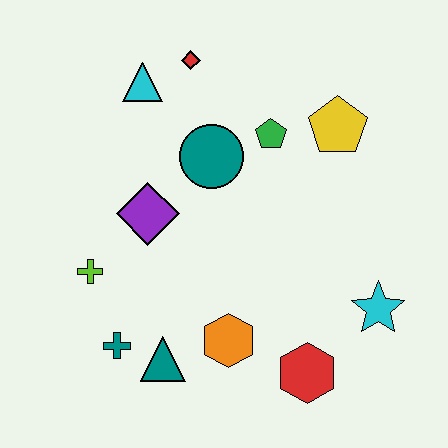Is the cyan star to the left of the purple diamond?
No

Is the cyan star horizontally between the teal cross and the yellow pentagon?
No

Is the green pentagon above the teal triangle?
Yes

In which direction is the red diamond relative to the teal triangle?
The red diamond is above the teal triangle.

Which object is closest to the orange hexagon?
The teal triangle is closest to the orange hexagon.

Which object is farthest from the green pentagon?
The teal cross is farthest from the green pentagon.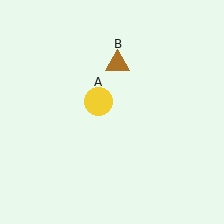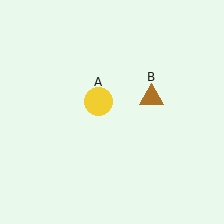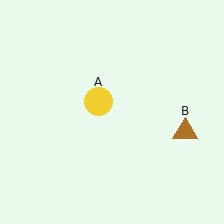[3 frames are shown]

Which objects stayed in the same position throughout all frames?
Yellow circle (object A) remained stationary.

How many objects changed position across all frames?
1 object changed position: brown triangle (object B).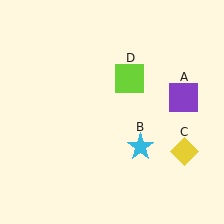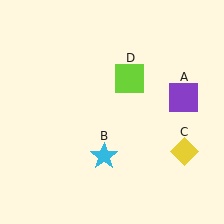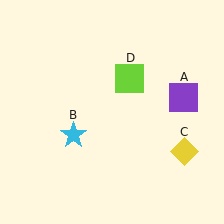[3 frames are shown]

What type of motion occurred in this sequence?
The cyan star (object B) rotated clockwise around the center of the scene.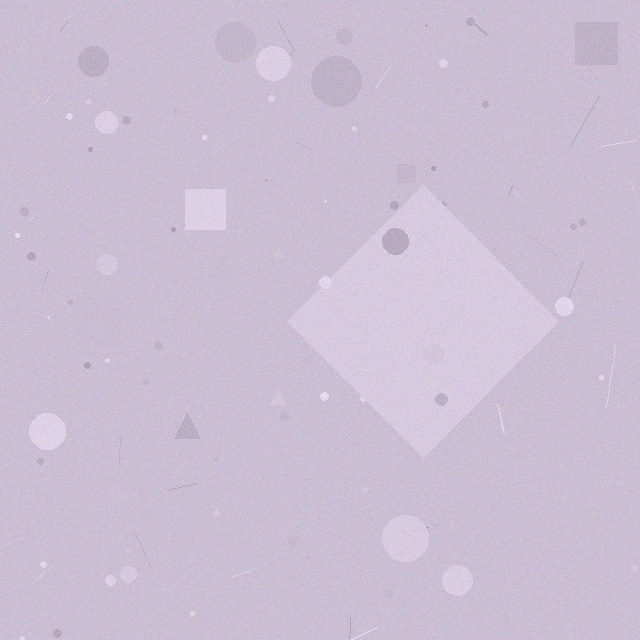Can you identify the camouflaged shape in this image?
The camouflaged shape is a diamond.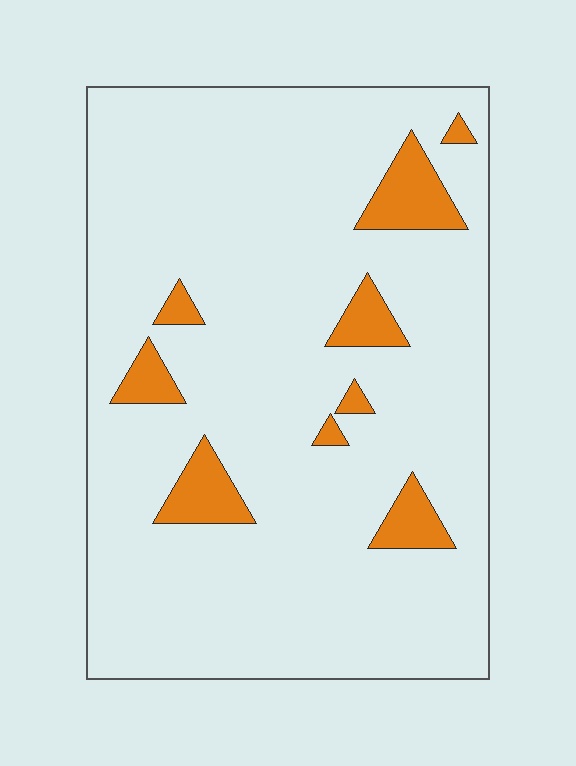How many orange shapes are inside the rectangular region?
9.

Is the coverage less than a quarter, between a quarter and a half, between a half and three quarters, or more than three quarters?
Less than a quarter.